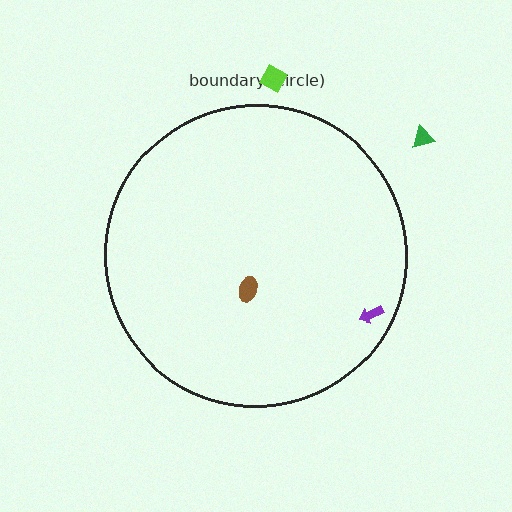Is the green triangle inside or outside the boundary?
Outside.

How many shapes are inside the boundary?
2 inside, 2 outside.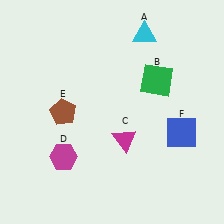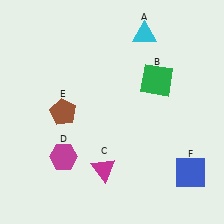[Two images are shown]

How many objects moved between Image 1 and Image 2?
2 objects moved between the two images.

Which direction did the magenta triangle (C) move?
The magenta triangle (C) moved down.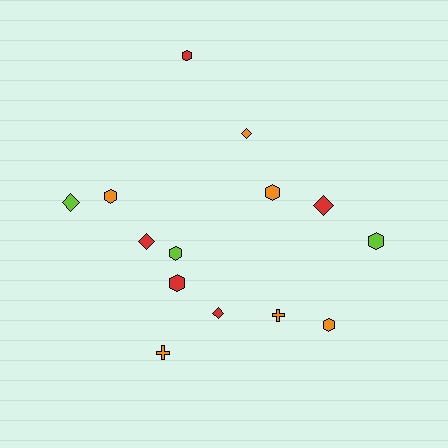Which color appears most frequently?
Orange, with 6 objects.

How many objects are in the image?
There are 14 objects.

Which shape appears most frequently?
Hexagon, with 7 objects.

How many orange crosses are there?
There are 2 orange crosses.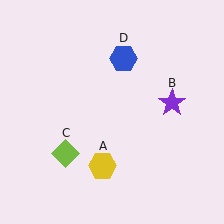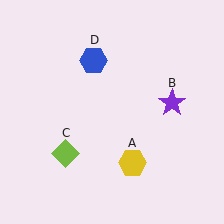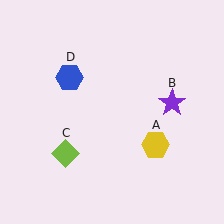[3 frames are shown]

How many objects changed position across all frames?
2 objects changed position: yellow hexagon (object A), blue hexagon (object D).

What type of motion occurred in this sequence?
The yellow hexagon (object A), blue hexagon (object D) rotated counterclockwise around the center of the scene.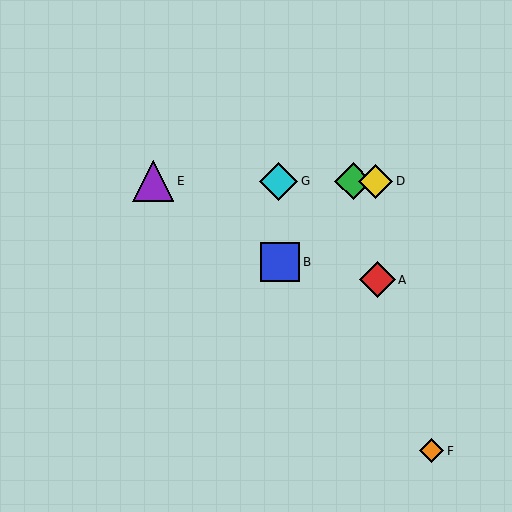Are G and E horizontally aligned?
Yes, both are at y≈181.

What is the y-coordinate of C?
Object C is at y≈181.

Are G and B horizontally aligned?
No, G is at y≈181 and B is at y≈262.